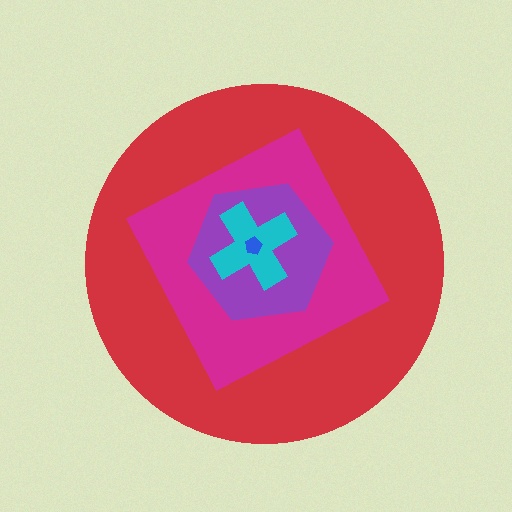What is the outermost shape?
The red circle.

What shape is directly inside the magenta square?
The purple hexagon.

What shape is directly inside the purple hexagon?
The cyan cross.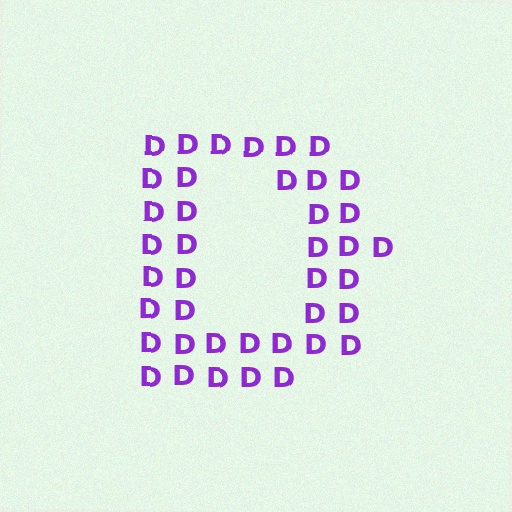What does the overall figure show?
The overall figure shows the letter D.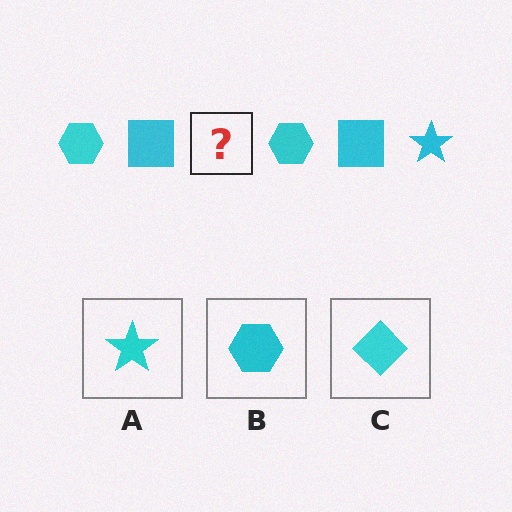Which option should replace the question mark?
Option A.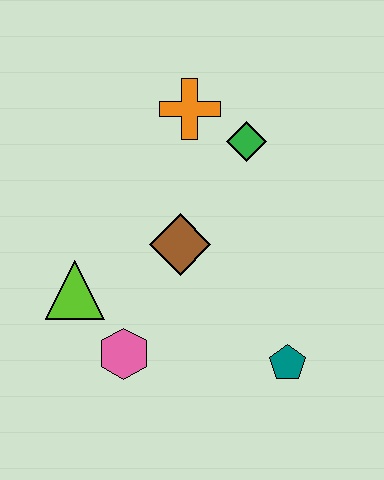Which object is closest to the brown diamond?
The lime triangle is closest to the brown diamond.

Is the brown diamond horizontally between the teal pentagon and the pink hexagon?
Yes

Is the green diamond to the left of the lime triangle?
No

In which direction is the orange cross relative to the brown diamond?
The orange cross is above the brown diamond.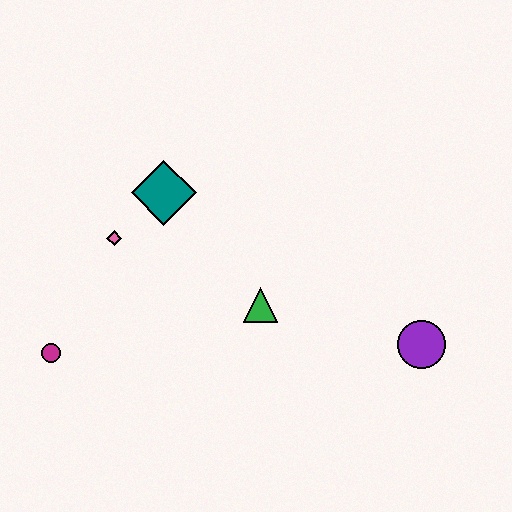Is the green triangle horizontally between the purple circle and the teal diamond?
Yes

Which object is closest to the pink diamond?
The teal diamond is closest to the pink diamond.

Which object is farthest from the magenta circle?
The purple circle is farthest from the magenta circle.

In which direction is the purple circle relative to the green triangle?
The purple circle is to the right of the green triangle.